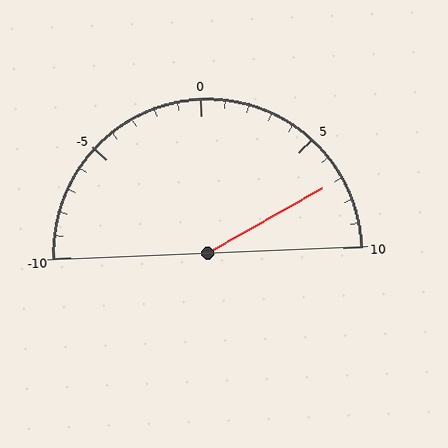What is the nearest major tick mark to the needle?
The nearest major tick mark is 5.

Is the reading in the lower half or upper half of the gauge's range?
The reading is in the upper half of the range (-10 to 10).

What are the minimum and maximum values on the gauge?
The gauge ranges from -10 to 10.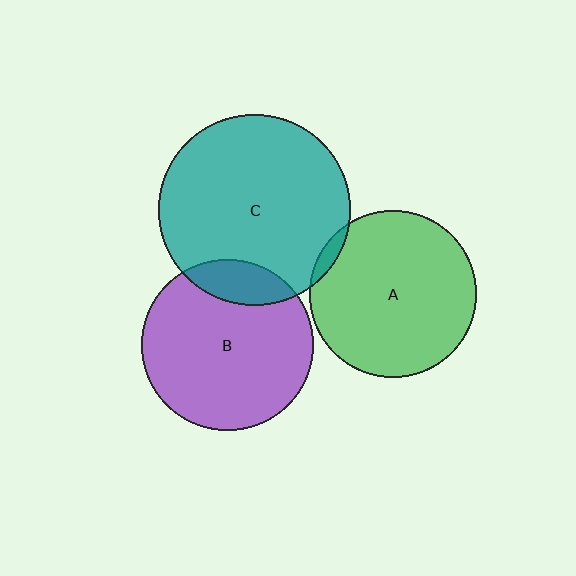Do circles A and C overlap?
Yes.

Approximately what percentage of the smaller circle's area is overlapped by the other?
Approximately 5%.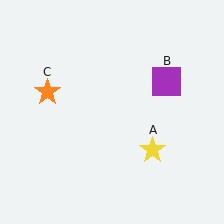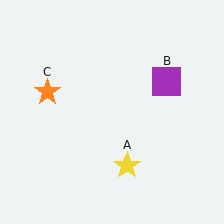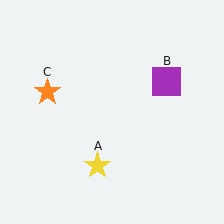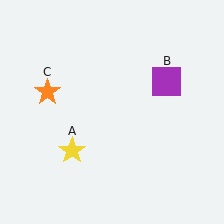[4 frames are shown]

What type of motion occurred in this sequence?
The yellow star (object A) rotated clockwise around the center of the scene.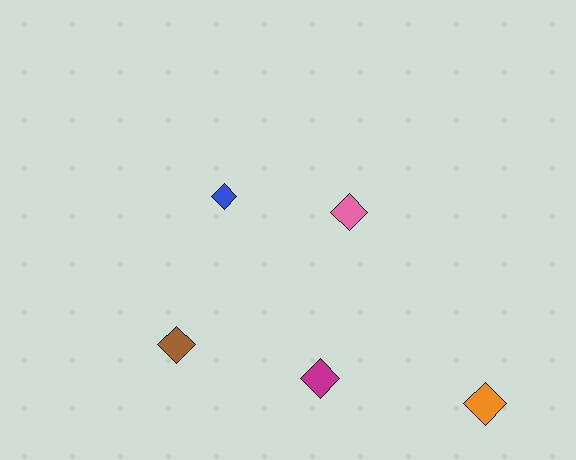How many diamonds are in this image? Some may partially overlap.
There are 5 diamonds.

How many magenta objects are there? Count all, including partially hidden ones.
There is 1 magenta object.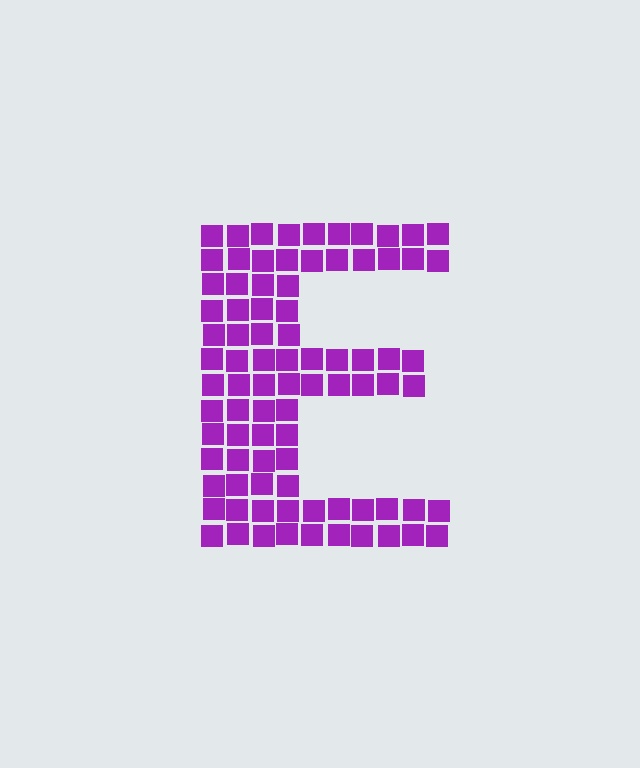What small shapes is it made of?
It is made of small squares.